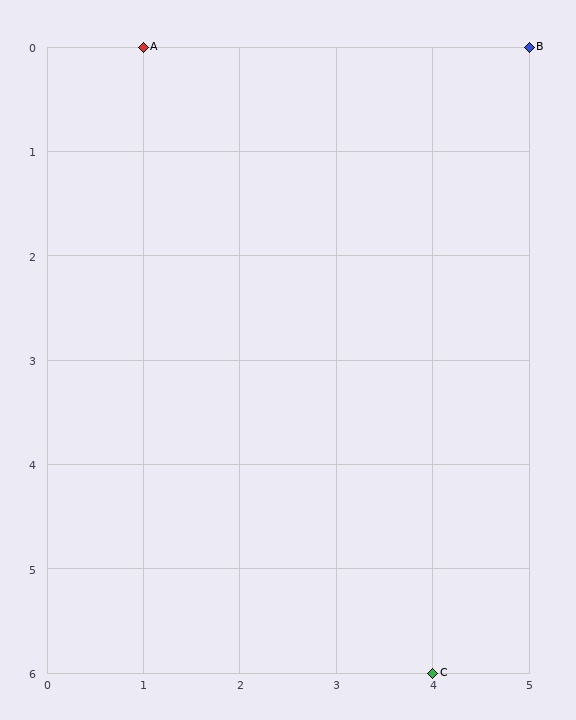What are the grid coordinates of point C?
Point C is at grid coordinates (4, 6).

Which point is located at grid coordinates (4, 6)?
Point C is at (4, 6).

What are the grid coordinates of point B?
Point B is at grid coordinates (5, 0).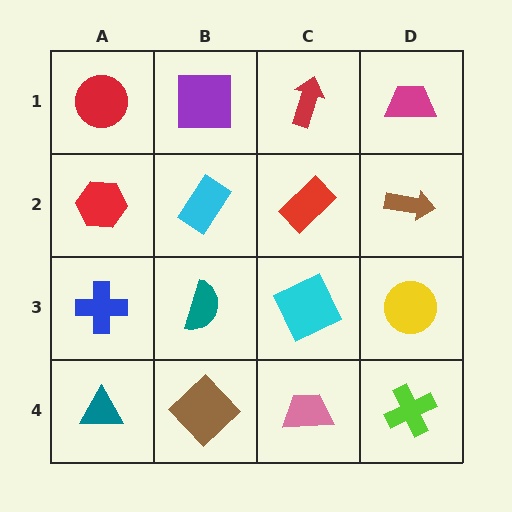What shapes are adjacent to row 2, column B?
A purple square (row 1, column B), a teal semicircle (row 3, column B), a red hexagon (row 2, column A), a red rectangle (row 2, column C).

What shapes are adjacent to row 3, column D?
A brown arrow (row 2, column D), a lime cross (row 4, column D), a cyan square (row 3, column C).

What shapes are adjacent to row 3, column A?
A red hexagon (row 2, column A), a teal triangle (row 4, column A), a teal semicircle (row 3, column B).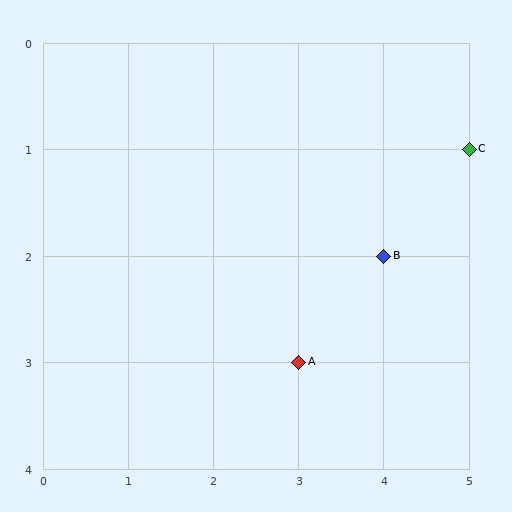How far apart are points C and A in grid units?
Points C and A are 2 columns and 2 rows apart (about 2.8 grid units diagonally).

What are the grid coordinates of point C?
Point C is at grid coordinates (5, 1).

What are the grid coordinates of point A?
Point A is at grid coordinates (3, 3).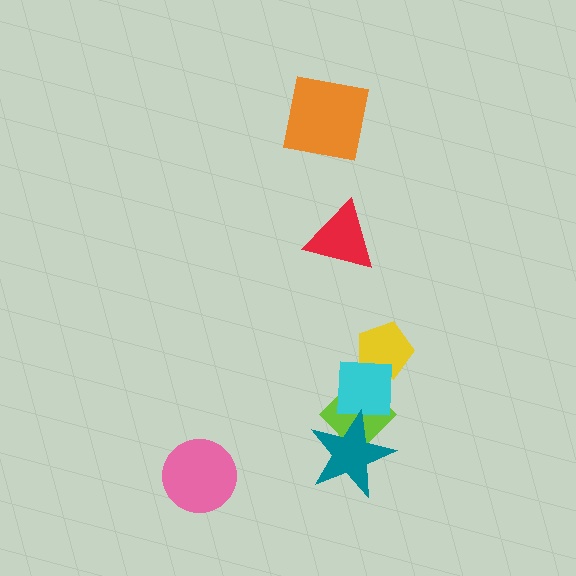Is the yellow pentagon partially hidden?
Yes, it is partially covered by another shape.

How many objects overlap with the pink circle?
0 objects overlap with the pink circle.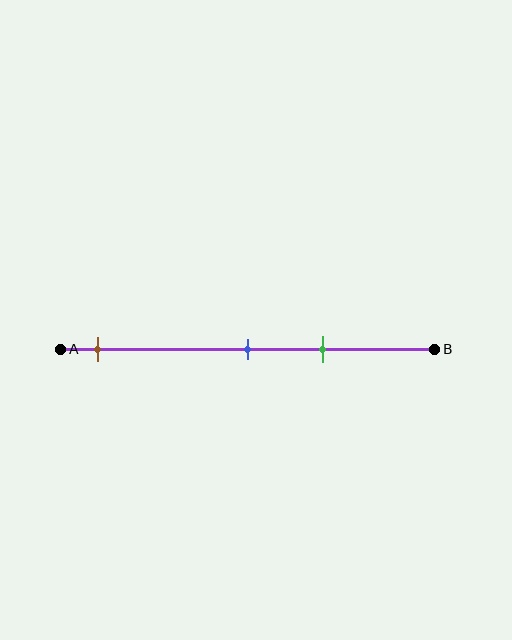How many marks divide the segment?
There are 3 marks dividing the segment.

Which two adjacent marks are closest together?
The blue and green marks are the closest adjacent pair.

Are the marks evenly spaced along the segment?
No, the marks are not evenly spaced.